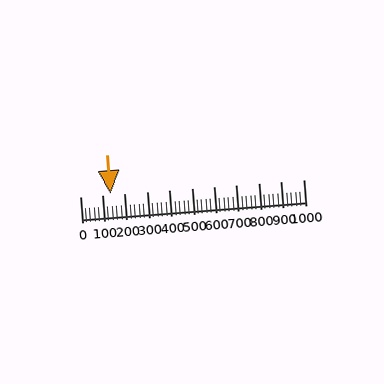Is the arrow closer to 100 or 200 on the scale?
The arrow is closer to 100.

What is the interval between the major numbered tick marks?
The major tick marks are spaced 100 units apart.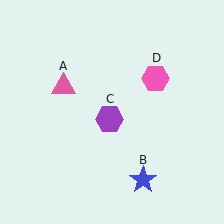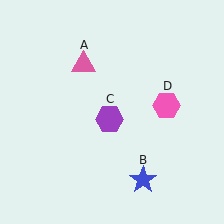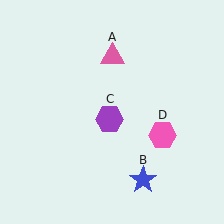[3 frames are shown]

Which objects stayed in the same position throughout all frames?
Blue star (object B) and purple hexagon (object C) remained stationary.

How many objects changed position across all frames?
2 objects changed position: pink triangle (object A), pink hexagon (object D).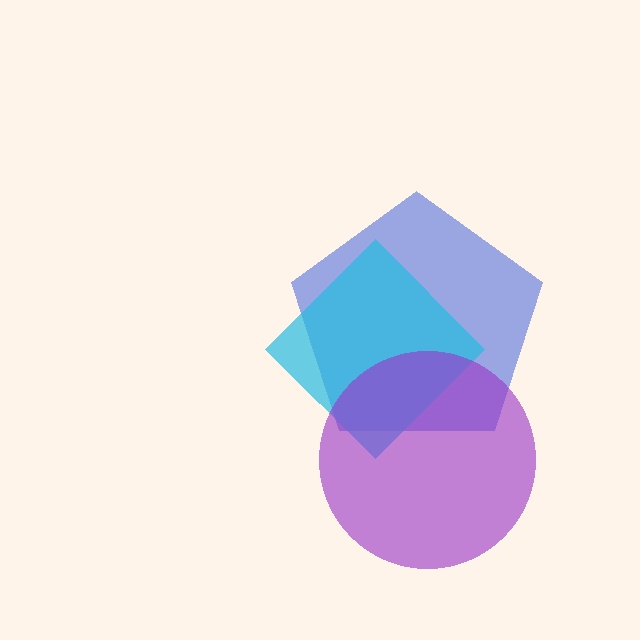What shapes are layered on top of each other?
The layered shapes are: a blue pentagon, a cyan diamond, a purple circle.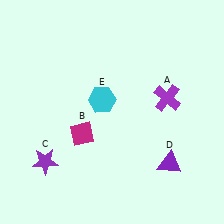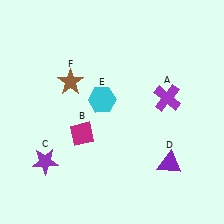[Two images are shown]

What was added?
A brown star (F) was added in Image 2.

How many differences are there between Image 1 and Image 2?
There is 1 difference between the two images.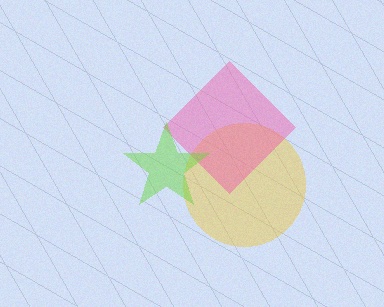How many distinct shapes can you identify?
There are 3 distinct shapes: a yellow circle, a pink diamond, a lime star.